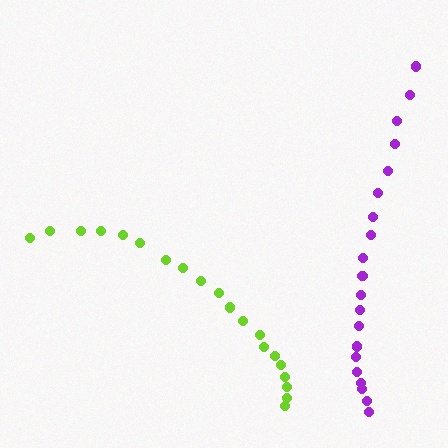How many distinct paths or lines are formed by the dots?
There are 2 distinct paths.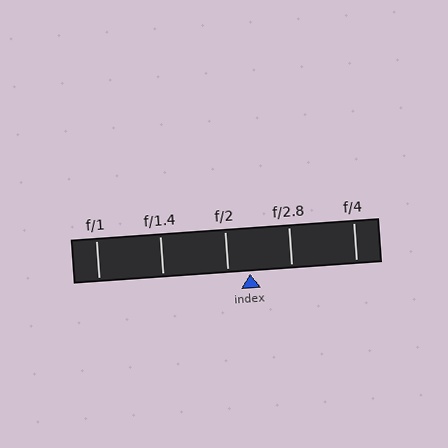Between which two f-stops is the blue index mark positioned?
The index mark is between f/2 and f/2.8.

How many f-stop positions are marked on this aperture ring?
There are 5 f-stop positions marked.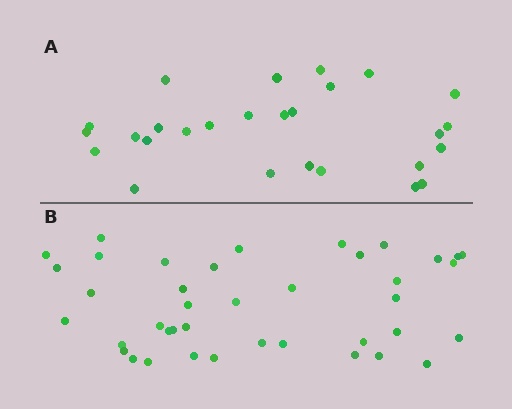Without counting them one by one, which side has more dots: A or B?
Region B (the bottom region) has more dots.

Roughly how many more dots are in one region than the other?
Region B has approximately 15 more dots than region A.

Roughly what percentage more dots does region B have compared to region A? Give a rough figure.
About 50% more.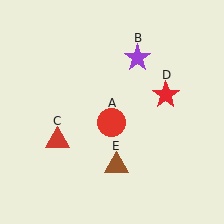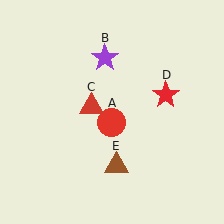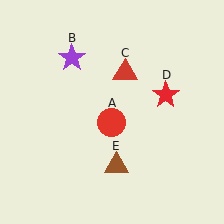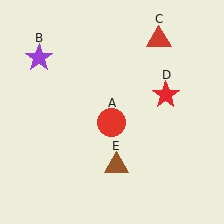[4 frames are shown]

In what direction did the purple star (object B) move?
The purple star (object B) moved left.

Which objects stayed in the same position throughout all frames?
Red circle (object A) and red star (object D) and brown triangle (object E) remained stationary.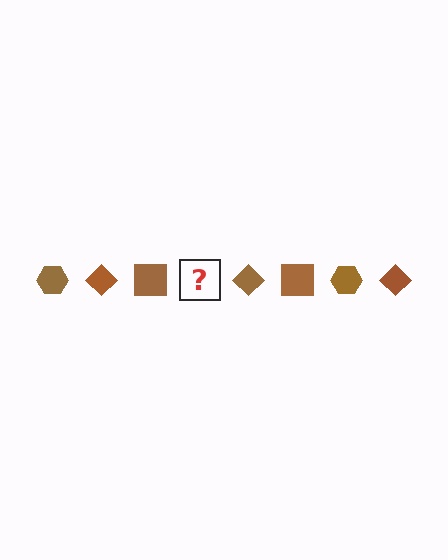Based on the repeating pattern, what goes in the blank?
The blank should be a brown hexagon.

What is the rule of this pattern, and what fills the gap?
The rule is that the pattern cycles through hexagon, diamond, square shapes in brown. The gap should be filled with a brown hexagon.